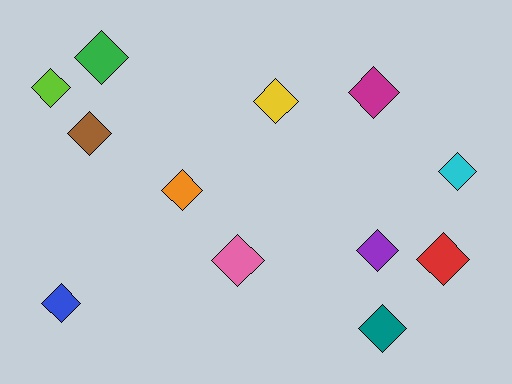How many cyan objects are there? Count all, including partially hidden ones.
There is 1 cyan object.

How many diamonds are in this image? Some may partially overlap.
There are 12 diamonds.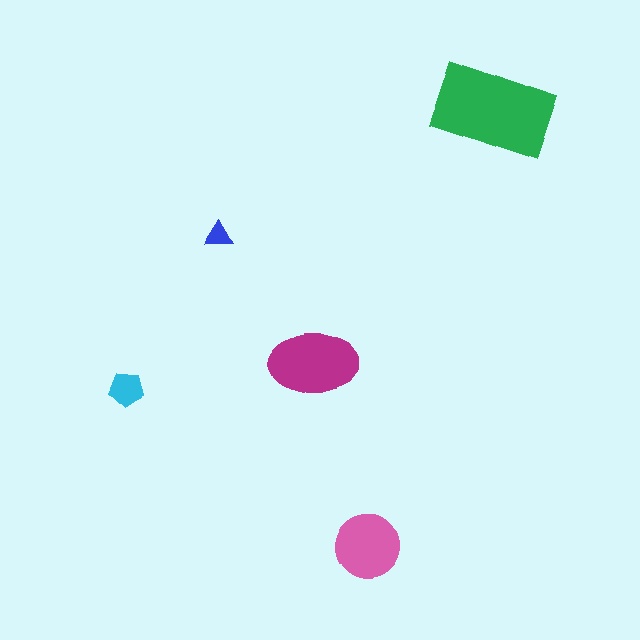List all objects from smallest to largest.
The blue triangle, the cyan pentagon, the pink circle, the magenta ellipse, the green rectangle.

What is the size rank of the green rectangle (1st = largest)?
1st.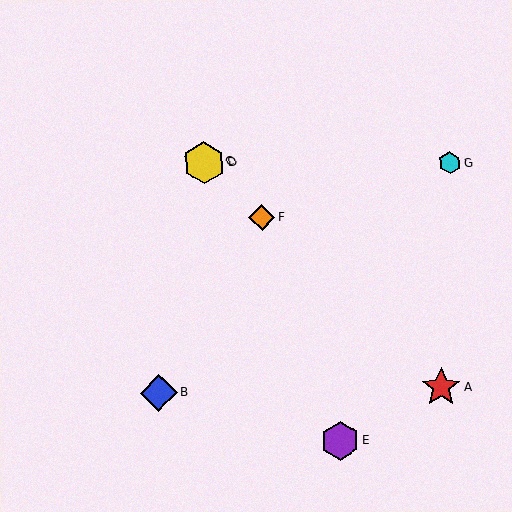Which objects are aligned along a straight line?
Objects A, C, D, F are aligned along a straight line.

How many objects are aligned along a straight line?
4 objects (A, C, D, F) are aligned along a straight line.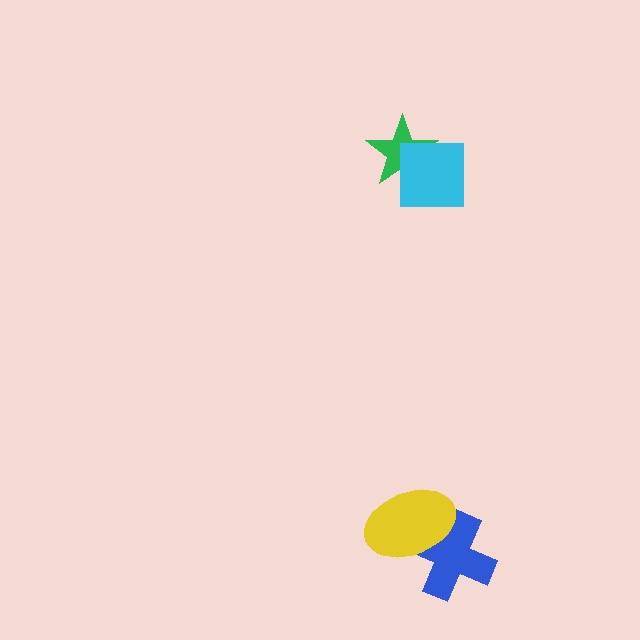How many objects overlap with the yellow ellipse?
1 object overlaps with the yellow ellipse.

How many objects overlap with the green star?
1 object overlaps with the green star.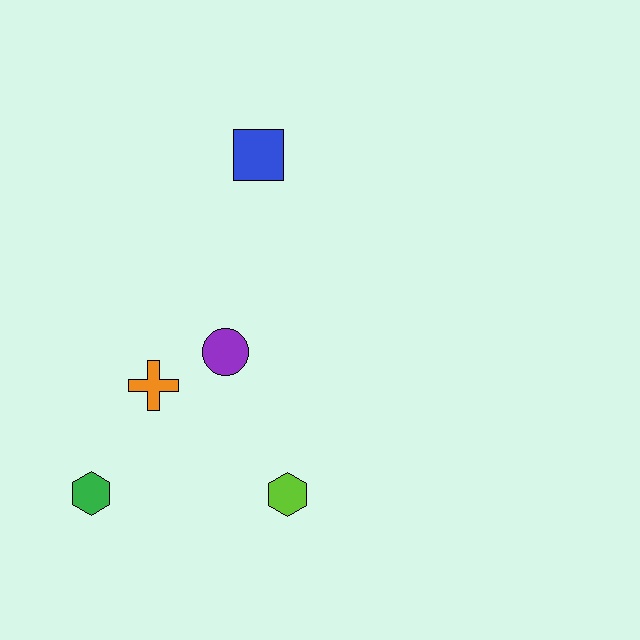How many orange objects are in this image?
There is 1 orange object.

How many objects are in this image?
There are 5 objects.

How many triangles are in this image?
There are no triangles.